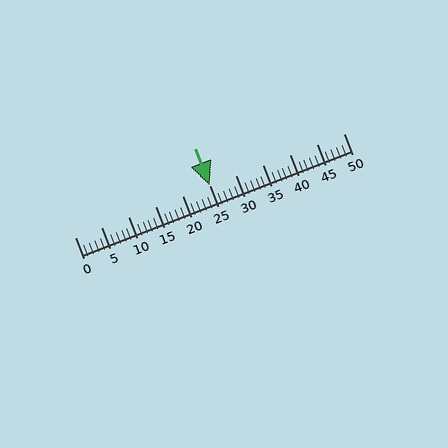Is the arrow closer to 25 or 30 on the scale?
The arrow is closer to 25.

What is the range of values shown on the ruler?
The ruler shows values from 0 to 50.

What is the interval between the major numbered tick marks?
The major tick marks are spaced 5 units apart.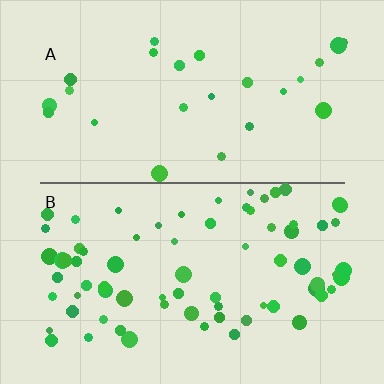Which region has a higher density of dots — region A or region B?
B (the bottom).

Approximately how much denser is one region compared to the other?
Approximately 2.9× — region B over region A.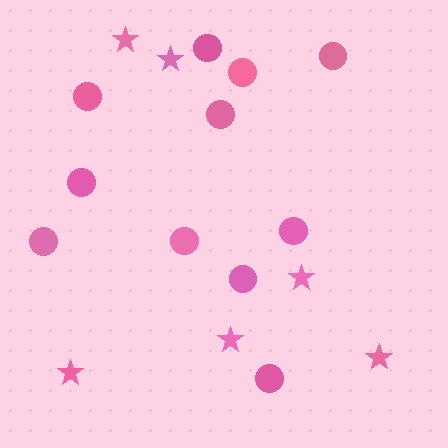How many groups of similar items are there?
There are 2 groups: one group of circles (11) and one group of stars (6).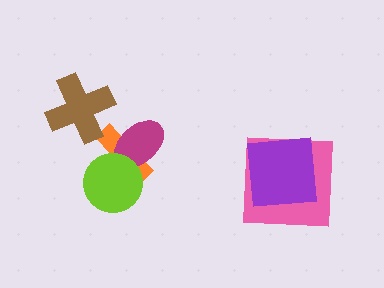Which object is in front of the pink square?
The purple square is in front of the pink square.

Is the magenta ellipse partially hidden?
Yes, it is partially covered by another shape.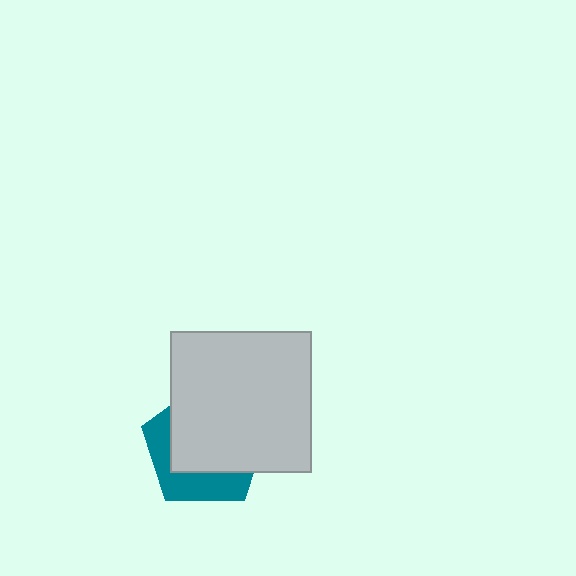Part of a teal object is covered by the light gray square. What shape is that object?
It is a pentagon.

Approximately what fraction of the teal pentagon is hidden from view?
Roughly 65% of the teal pentagon is hidden behind the light gray square.